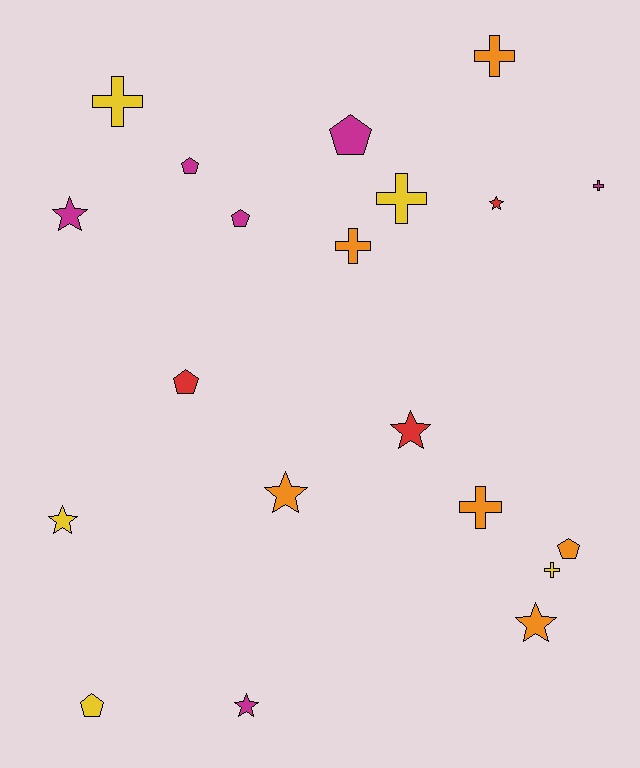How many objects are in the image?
There are 20 objects.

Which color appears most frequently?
Magenta, with 6 objects.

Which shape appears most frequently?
Cross, with 7 objects.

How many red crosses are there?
There are no red crosses.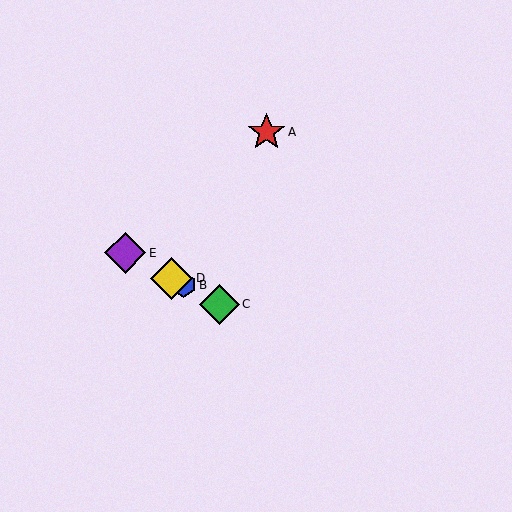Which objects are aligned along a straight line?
Objects B, C, D, E are aligned along a straight line.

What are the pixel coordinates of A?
Object A is at (267, 132).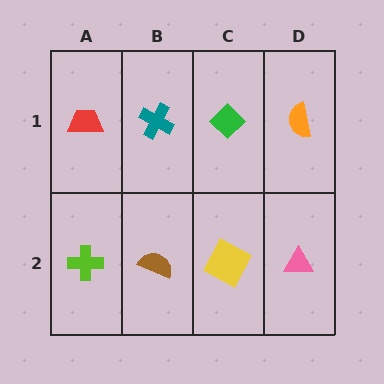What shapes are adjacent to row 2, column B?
A teal cross (row 1, column B), a lime cross (row 2, column A), a yellow square (row 2, column C).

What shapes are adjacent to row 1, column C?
A yellow square (row 2, column C), a teal cross (row 1, column B), an orange semicircle (row 1, column D).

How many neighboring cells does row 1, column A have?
2.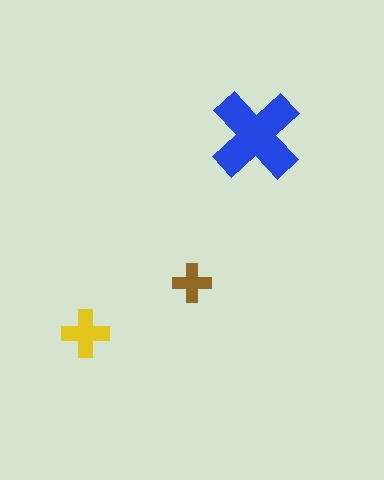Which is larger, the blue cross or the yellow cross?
The blue one.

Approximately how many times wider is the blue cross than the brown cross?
About 2.5 times wider.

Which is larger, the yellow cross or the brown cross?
The yellow one.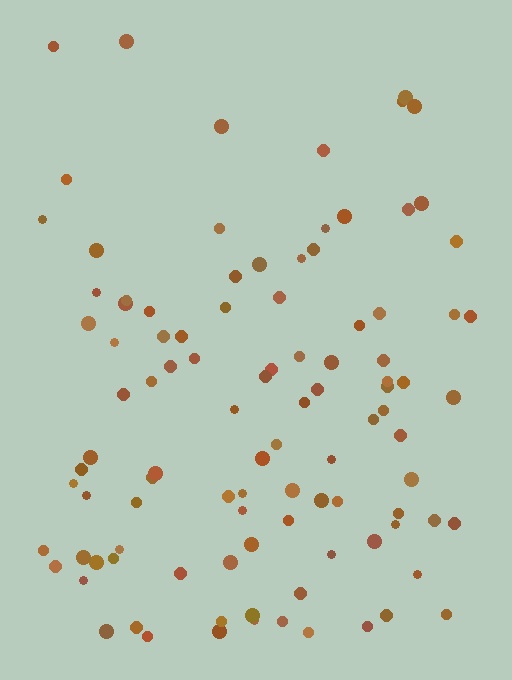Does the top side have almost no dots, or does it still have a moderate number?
Still a moderate number, just noticeably fewer than the bottom.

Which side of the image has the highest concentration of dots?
The bottom.